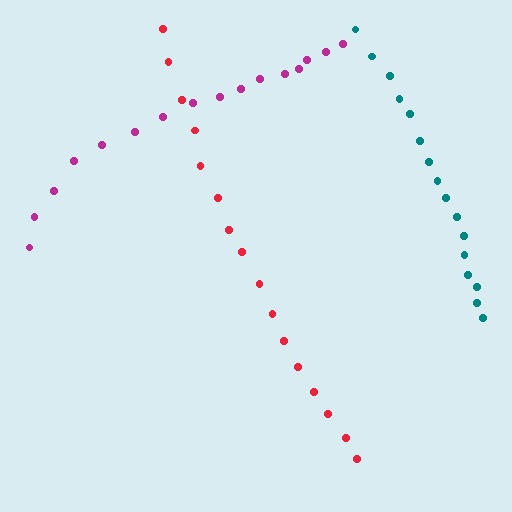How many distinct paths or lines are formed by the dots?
There are 3 distinct paths.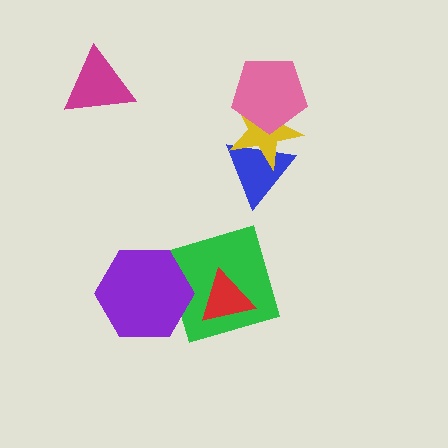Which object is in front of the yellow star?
The pink pentagon is in front of the yellow star.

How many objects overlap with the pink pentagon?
1 object overlaps with the pink pentagon.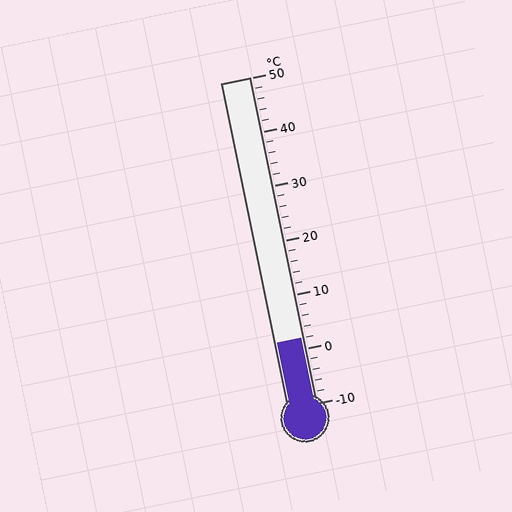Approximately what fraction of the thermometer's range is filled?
The thermometer is filled to approximately 20% of its range.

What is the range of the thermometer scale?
The thermometer scale ranges from -10°C to 50°C.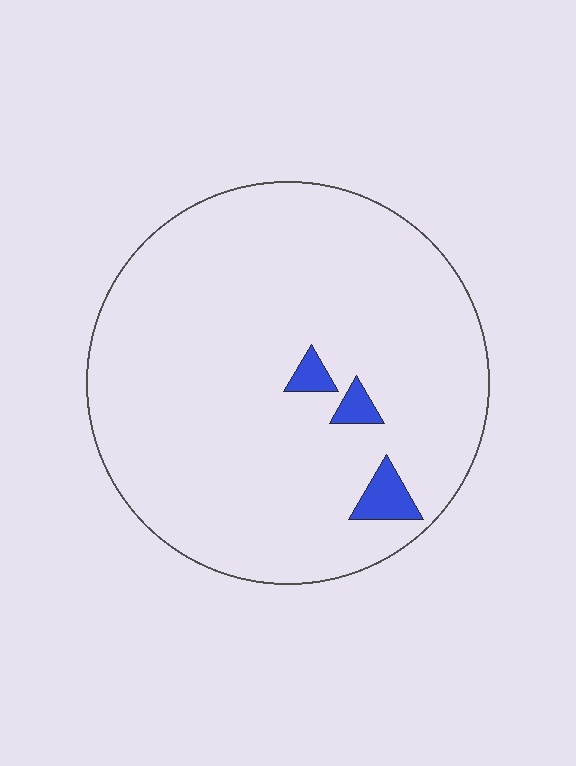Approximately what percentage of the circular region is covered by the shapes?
Approximately 5%.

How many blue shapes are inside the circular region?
3.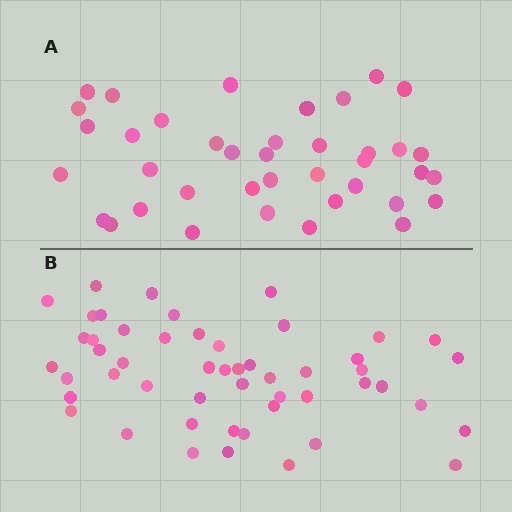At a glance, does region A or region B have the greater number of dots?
Region B (the bottom region) has more dots.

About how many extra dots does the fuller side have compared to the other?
Region B has roughly 12 or so more dots than region A.